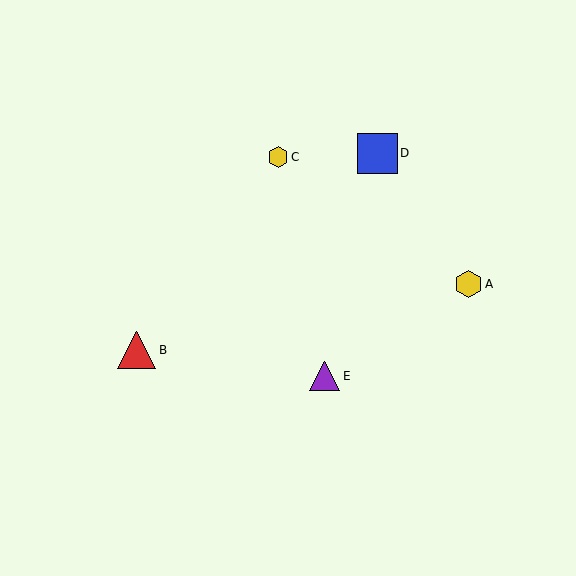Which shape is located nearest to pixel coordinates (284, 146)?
The yellow hexagon (labeled C) at (278, 157) is nearest to that location.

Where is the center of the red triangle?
The center of the red triangle is at (137, 350).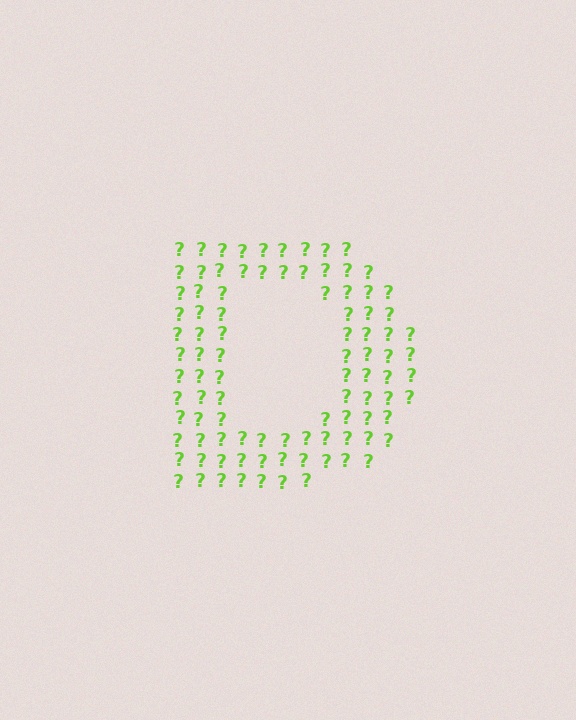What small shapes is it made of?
It is made of small question marks.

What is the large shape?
The large shape is the letter D.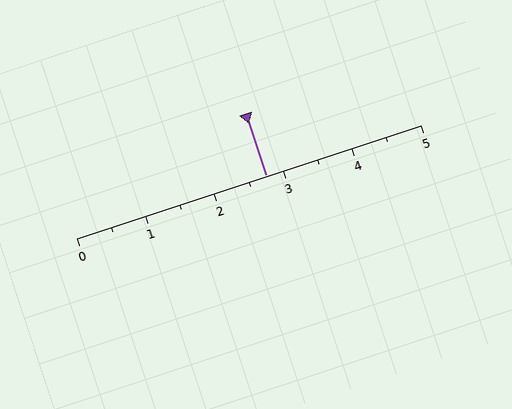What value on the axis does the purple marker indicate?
The marker indicates approximately 2.8.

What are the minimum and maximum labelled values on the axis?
The axis runs from 0 to 5.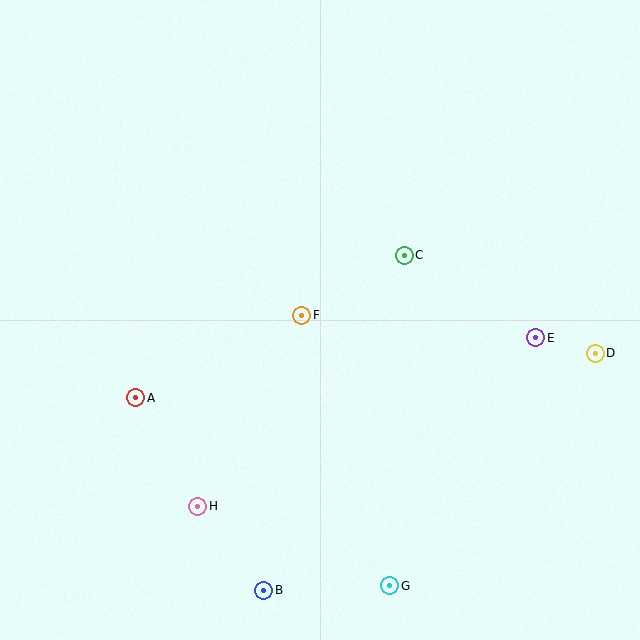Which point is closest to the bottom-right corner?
Point G is closest to the bottom-right corner.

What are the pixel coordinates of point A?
Point A is at (136, 398).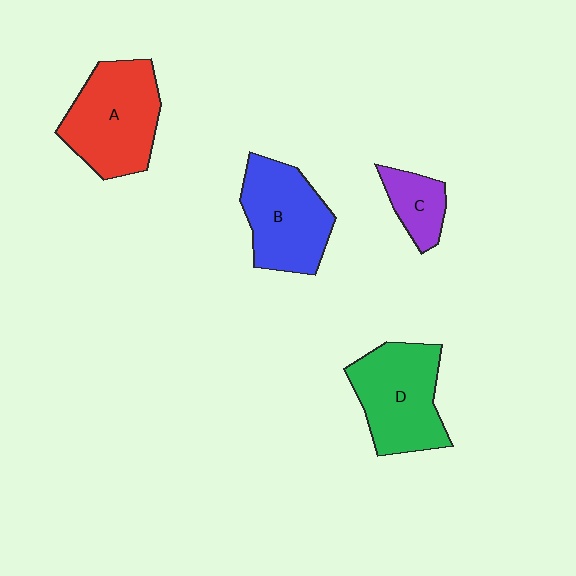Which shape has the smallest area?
Shape C (purple).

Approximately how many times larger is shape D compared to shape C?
Approximately 2.3 times.